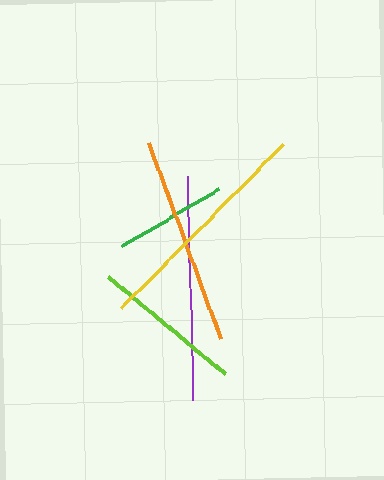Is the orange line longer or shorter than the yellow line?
The yellow line is longer than the orange line.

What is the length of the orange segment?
The orange segment is approximately 210 pixels long.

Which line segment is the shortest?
The green line is the shortest at approximately 113 pixels.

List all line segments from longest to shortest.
From longest to shortest: yellow, purple, orange, lime, green.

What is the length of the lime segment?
The lime segment is approximately 152 pixels long.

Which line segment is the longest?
The yellow line is the longest at approximately 229 pixels.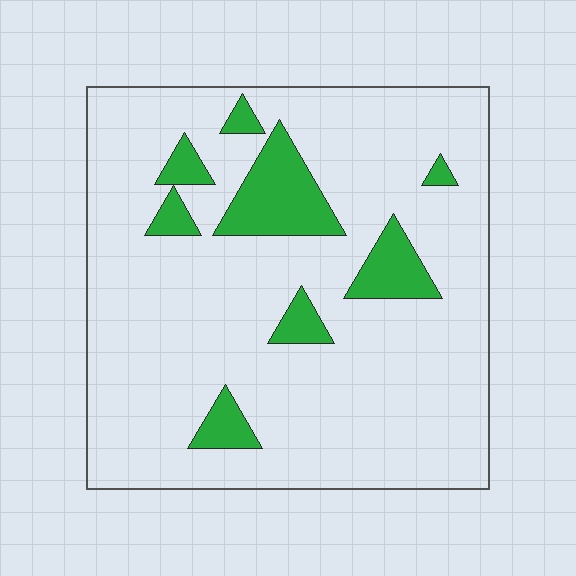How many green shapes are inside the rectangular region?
8.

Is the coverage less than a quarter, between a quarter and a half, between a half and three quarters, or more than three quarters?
Less than a quarter.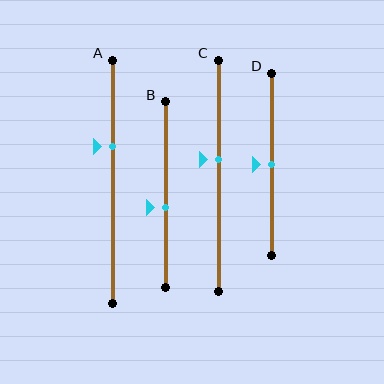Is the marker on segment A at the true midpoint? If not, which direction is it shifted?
No, the marker on segment A is shifted upward by about 15% of the segment length.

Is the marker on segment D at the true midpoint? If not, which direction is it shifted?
Yes, the marker on segment D is at the true midpoint.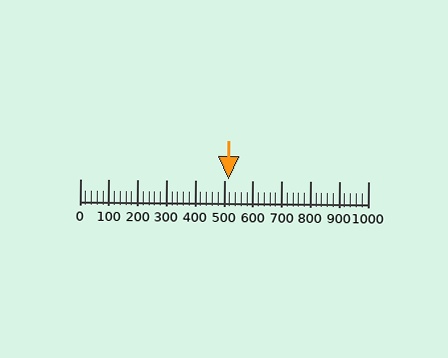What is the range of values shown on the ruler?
The ruler shows values from 0 to 1000.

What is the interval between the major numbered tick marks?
The major tick marks are spaced 100 units apart.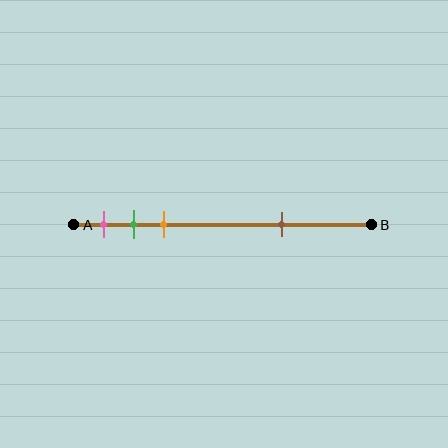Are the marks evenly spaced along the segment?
No, the marks are not evenly spaced.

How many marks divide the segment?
There are 4 marks dividing the segment.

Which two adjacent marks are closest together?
The green and orange marks are the closest adjacent pair.